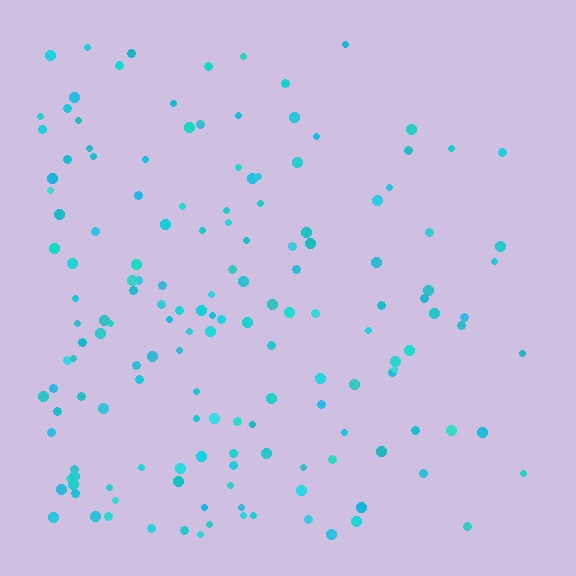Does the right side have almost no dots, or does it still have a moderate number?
Still a moderate number, just noticeably fewer than the left.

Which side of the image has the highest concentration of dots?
The left.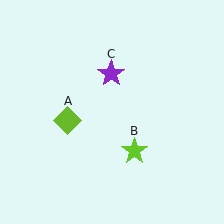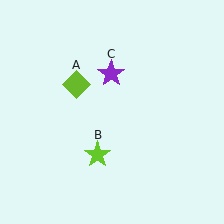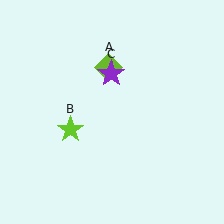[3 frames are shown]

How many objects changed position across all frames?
2 objects changed position: lime diamond (object A), lime star (object B).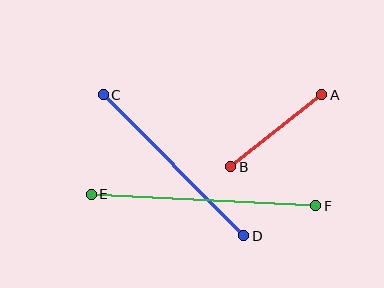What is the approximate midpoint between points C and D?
The midpoint is at approximately (173, 165) pixels.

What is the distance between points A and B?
The distance is approximately 116 pixels.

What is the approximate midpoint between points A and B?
The midpoint is at approximately (276, 131) pixels.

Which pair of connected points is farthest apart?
Points E and F are farthest apart.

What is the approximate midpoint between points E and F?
The midpoint is at approximately (204, 200) pixels.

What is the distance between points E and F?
The distance is approximately 225 pixels.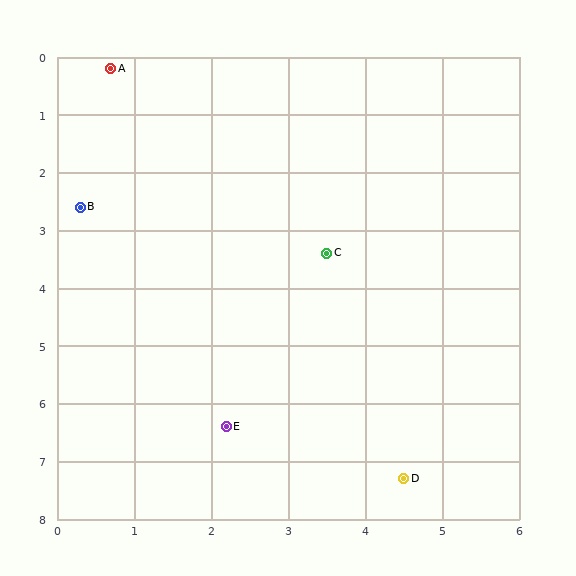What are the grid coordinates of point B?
Point B is at approximately (0.3, 2.6).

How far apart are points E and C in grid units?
Points E and C are about 3.3 grid units apart.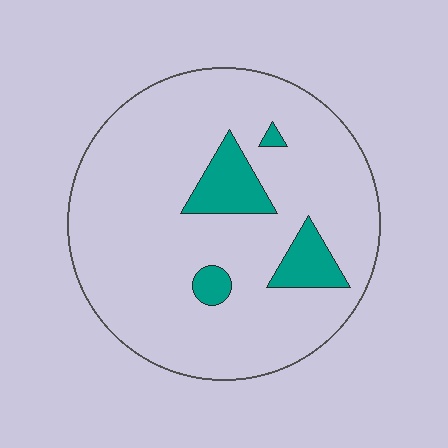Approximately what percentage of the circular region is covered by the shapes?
Approximately 10%.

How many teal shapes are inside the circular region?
4.